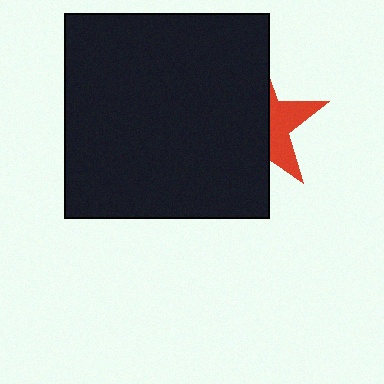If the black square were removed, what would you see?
You would see the complete red star.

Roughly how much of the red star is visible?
A small part of it is visible (roughly 37%).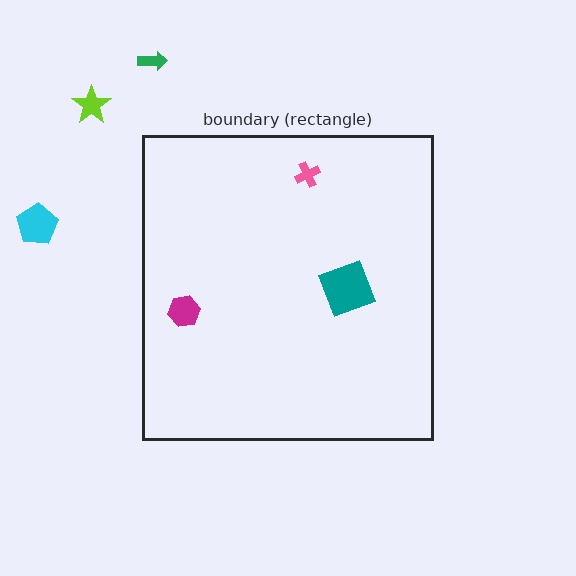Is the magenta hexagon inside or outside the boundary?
Inside.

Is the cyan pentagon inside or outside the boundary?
Outside.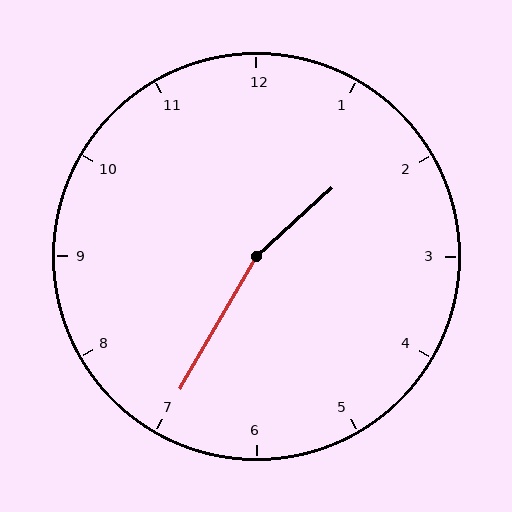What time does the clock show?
1:35.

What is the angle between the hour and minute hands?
Approximately 162 degrees.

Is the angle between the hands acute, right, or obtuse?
It is obtuse.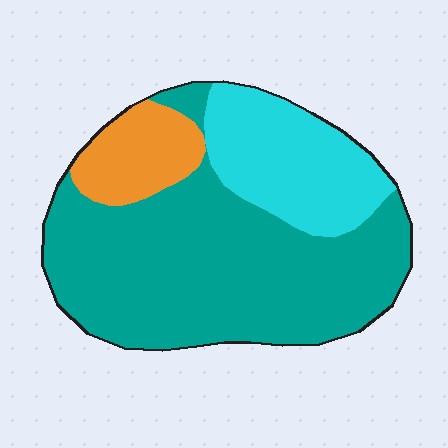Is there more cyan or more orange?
Cyan.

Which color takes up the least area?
Orange, at roughly 10%.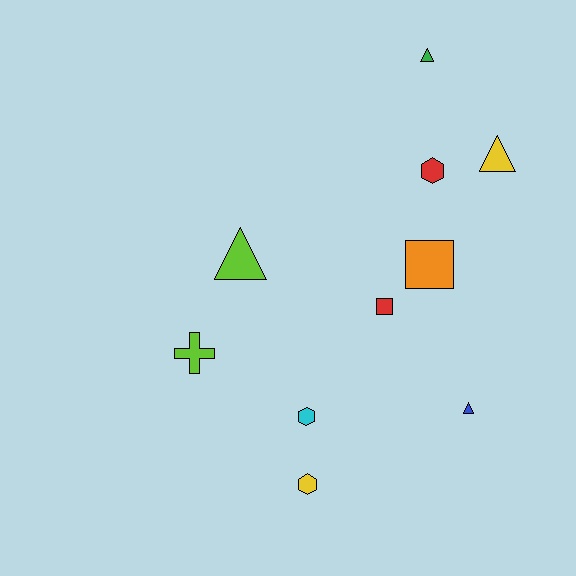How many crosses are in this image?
There is 1 cross.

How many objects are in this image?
There are 10 objects.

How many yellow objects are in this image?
There are 2 yellow objects.